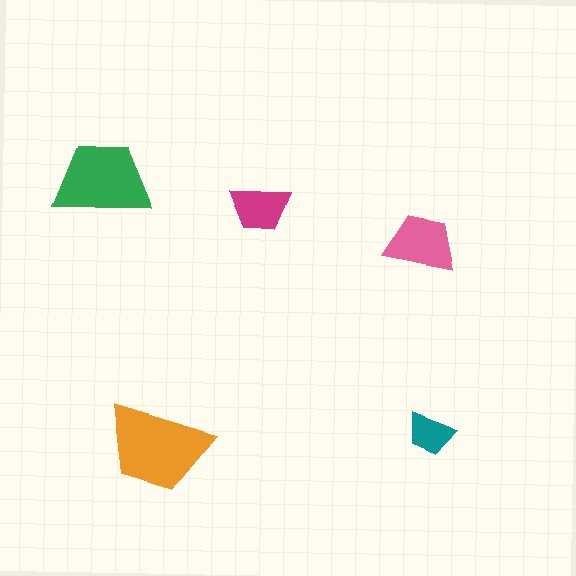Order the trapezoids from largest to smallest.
the orange one, the green one, the pink one, the magenta one, the teal one.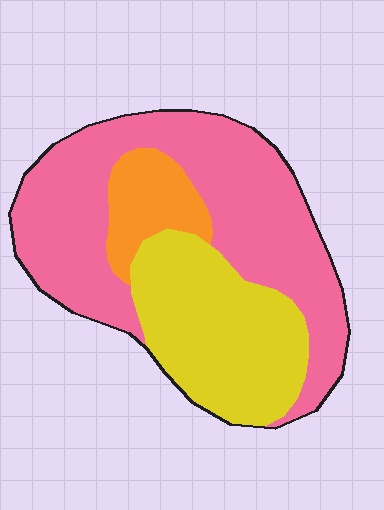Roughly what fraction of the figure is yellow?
Yellow takes up about one third (1/3) of the figure.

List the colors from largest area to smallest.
From largest to smallest: pink, yellow, orange.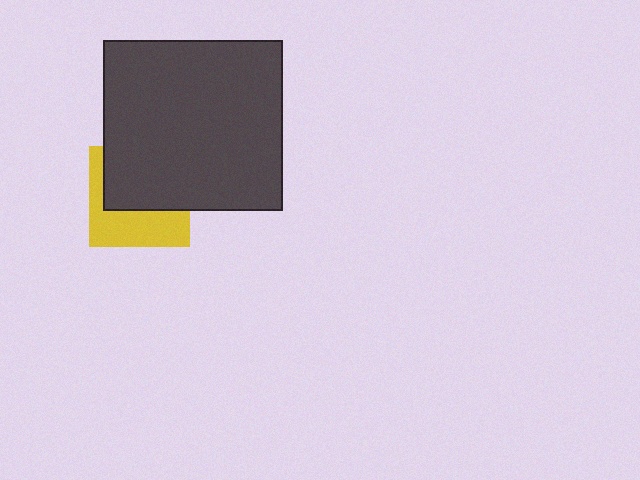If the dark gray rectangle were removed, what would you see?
You would see the complete yellow square.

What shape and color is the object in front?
The object in front is a dark gray rectangle.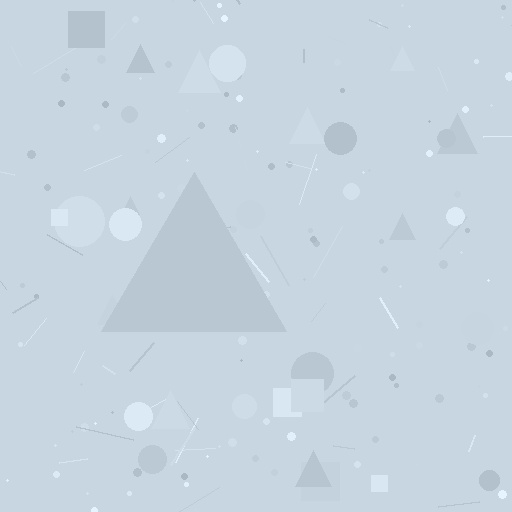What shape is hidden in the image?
A triangle is hidden in the image.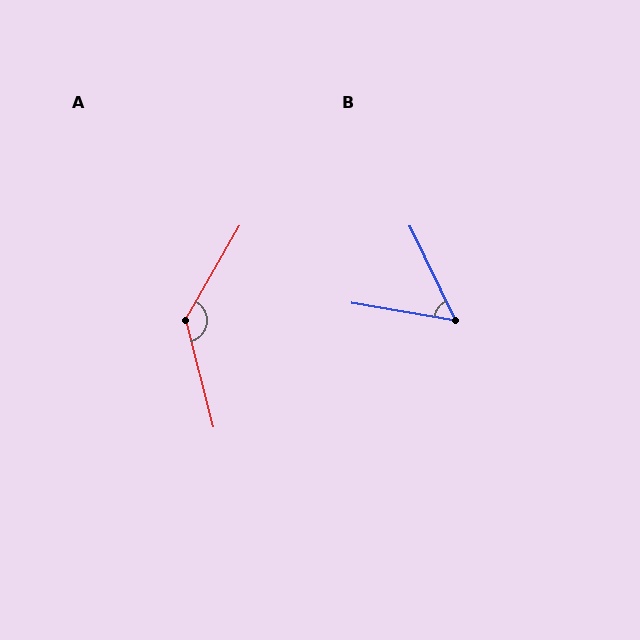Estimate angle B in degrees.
Approximately 54 degrees.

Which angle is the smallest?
B, at approximately 54 degrees.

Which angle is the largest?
A, at approximately 136 degrees.